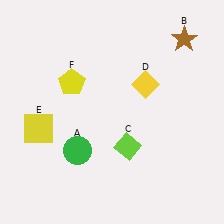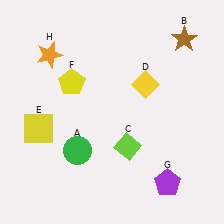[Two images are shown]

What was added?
A purple pentagon (G), an orange star (H) were added in Image 2.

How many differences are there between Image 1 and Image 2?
There are 2 differences between the two images.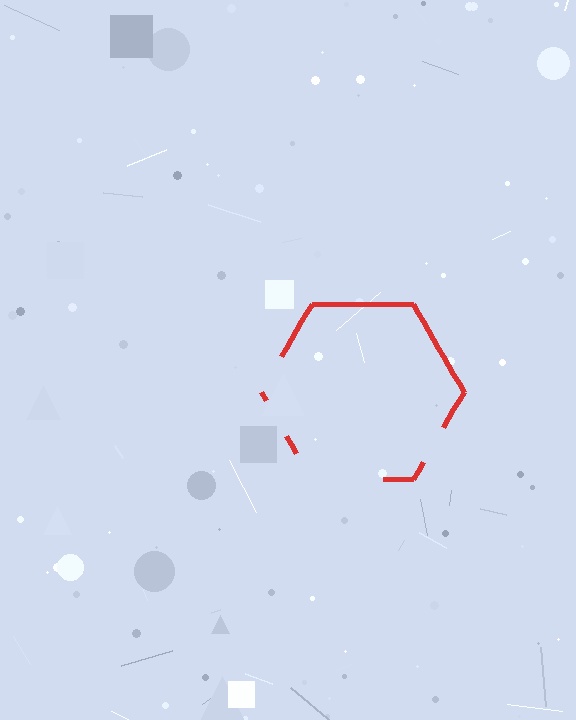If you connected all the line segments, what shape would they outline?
They would outline a hexagon.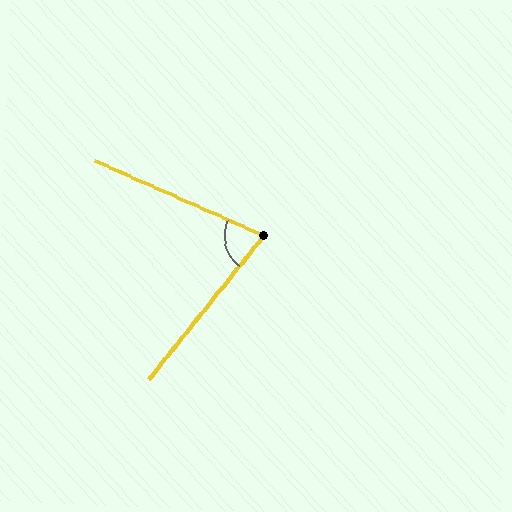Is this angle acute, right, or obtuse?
It is acute.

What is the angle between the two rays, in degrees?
Approximately 75 degrees.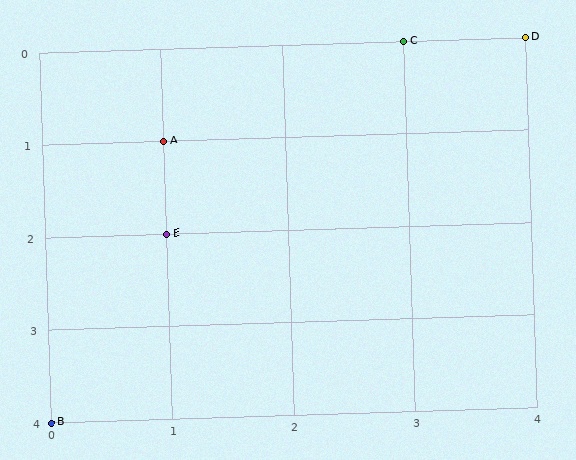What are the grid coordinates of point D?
Point D is at grid coordinates (4, 0).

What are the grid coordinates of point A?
Point A is at grid coordinates (1, 1).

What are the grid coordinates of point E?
Point E is at grid coordinates (1, 2).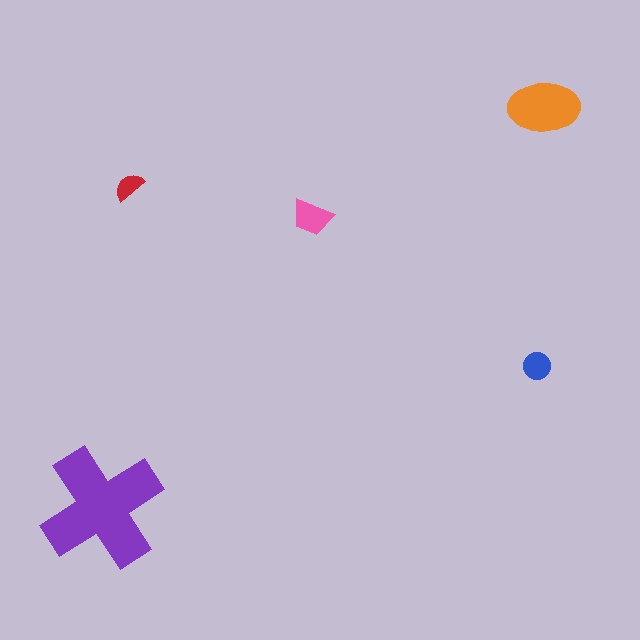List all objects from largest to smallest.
The purple cross, the orange ellipse, the pink trapezoid, the blue circle, the red semicircle.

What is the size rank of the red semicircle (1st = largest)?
5th.